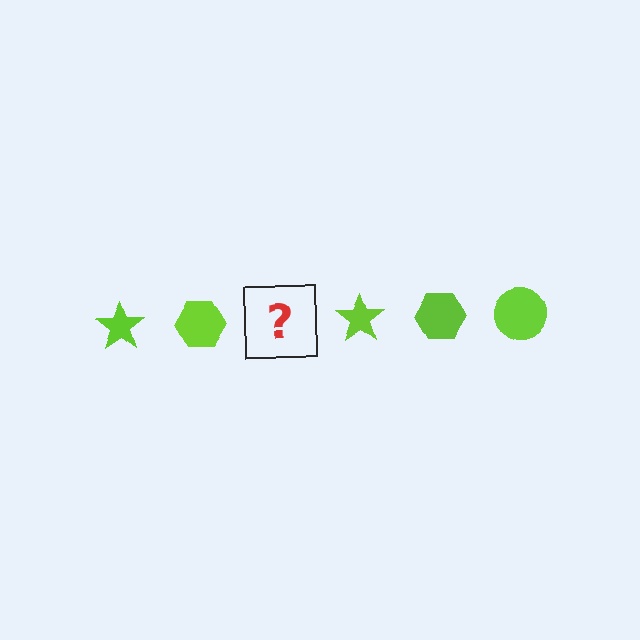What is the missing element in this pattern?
The missing element is a lime circle.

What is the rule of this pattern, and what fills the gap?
The rule is that the pattern cycles through star, hexagon, circle shapes in lime. The gap should be filled with a lime circle.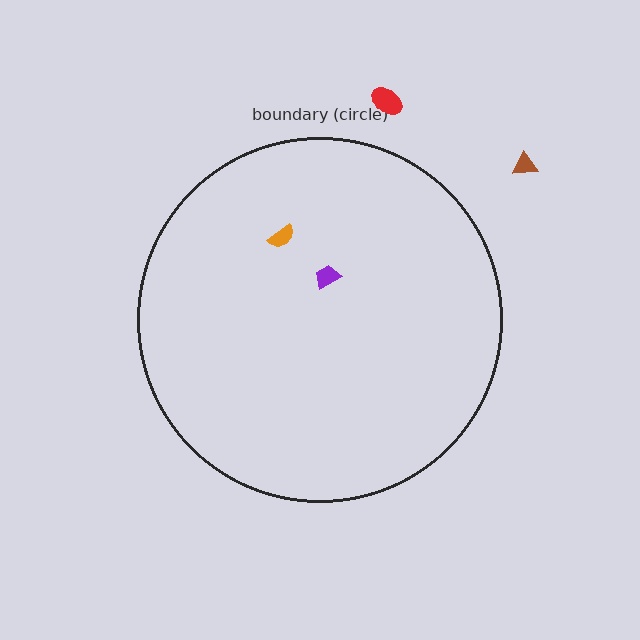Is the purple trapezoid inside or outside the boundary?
Inside.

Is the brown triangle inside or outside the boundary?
Outside.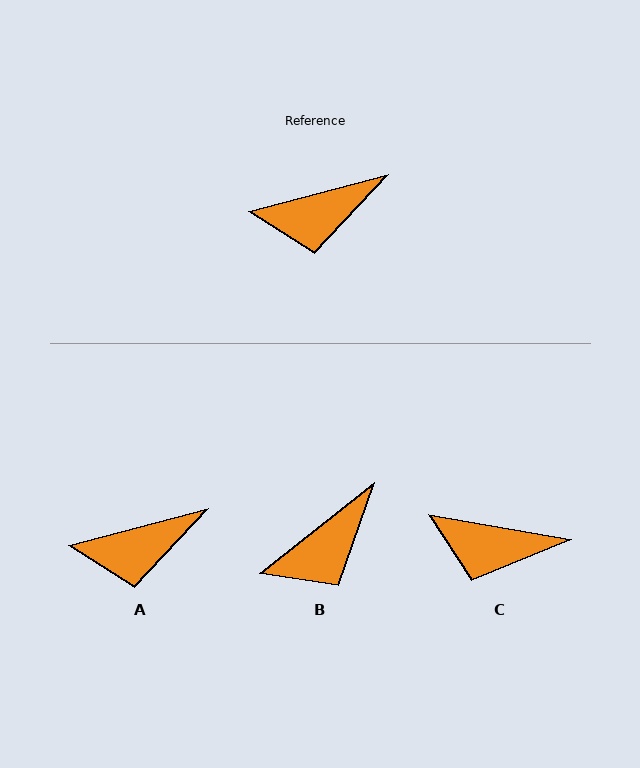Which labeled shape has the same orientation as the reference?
A.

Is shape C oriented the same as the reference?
No, it is off by about 24 degrees.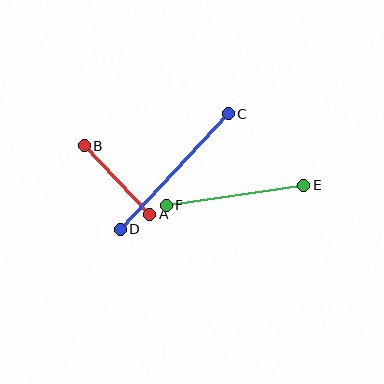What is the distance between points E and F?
The distance is approximately 139 pixels.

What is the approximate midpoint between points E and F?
The midpoint is at approximately (235, 195) pixels.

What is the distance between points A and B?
The distance is approximately 95 pixels.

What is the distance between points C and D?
The distance is approximately 158 pixels.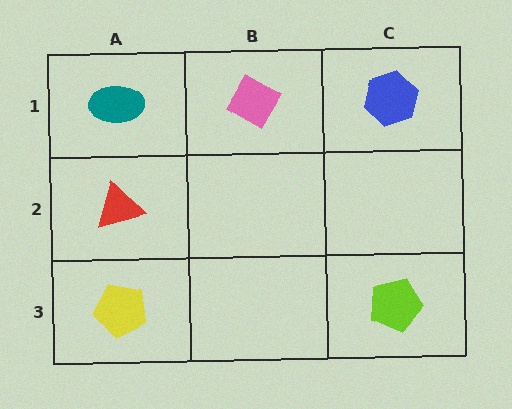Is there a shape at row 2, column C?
No, that cell is empty.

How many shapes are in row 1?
3 shapes.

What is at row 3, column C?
A lime pentagon.